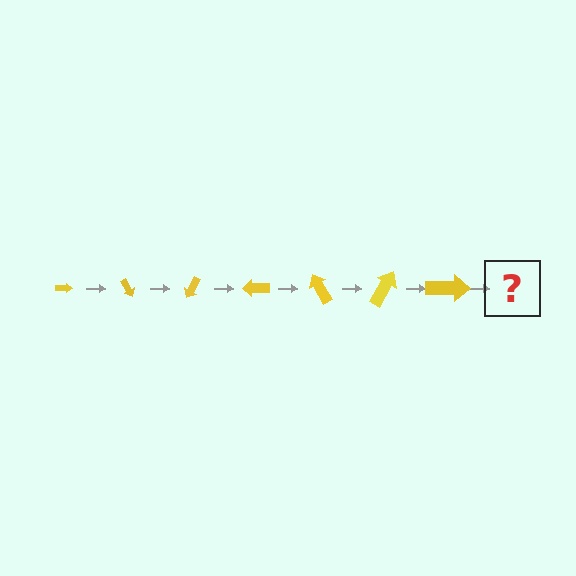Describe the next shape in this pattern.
It should be an arrow, larger than the previous one and rotated 420 degrees from the start.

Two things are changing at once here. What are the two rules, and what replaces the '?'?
The two rules are that the arrow grows larger each step and it rotates 60 degrees each step. The '?' should be an arrow, larger than the previous one and rotated 420 degrees from the start.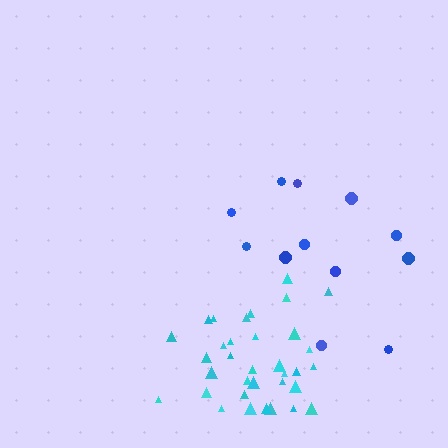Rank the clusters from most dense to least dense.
cyan, blue.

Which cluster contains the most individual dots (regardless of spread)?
Cyan (34).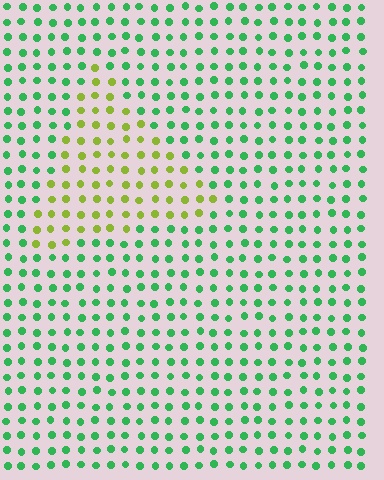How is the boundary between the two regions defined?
The boundary is defined purely by a slight shift in hue (about 56 degrees). Spacing, size, and orientation are identical on both sides.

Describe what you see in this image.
The image is filled with small green elements in a uniform arrangement. A triangle-shaped region is visible where the elements are tinted to a slightly different hue, forming a subtle color boundary.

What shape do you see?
I see a triangle.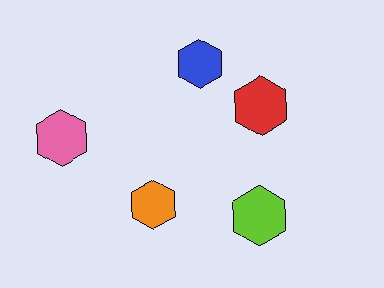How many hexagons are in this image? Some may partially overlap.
There are 5 hexagons.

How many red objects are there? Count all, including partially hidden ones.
There is 1 red object.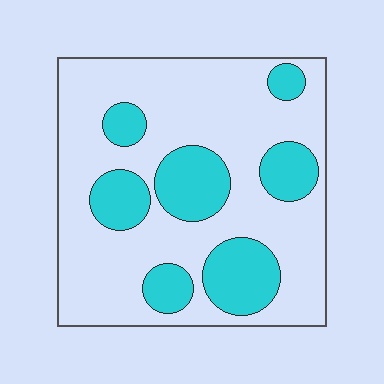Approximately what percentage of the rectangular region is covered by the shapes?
Approximately 30%.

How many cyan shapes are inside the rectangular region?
7.